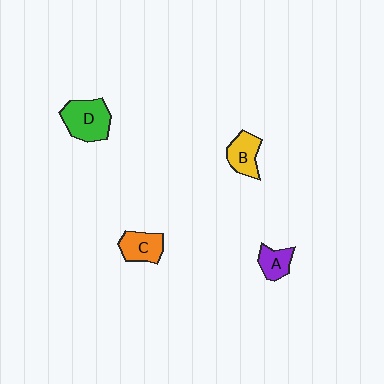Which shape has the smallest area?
Shape A (purple).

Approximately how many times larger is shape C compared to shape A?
Approximately 1.3 times.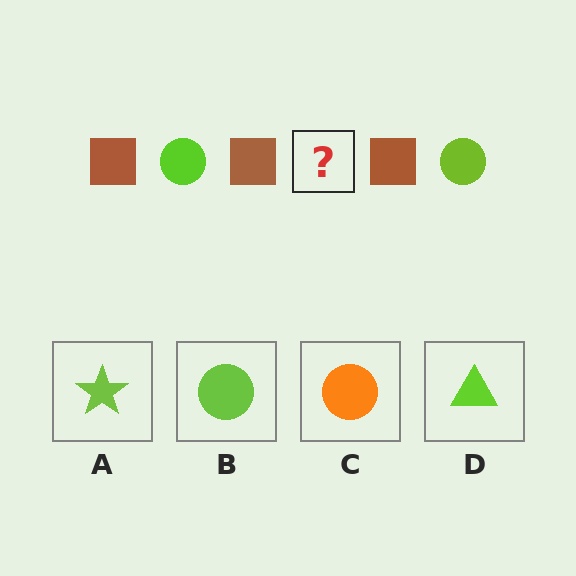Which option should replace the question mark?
Option B.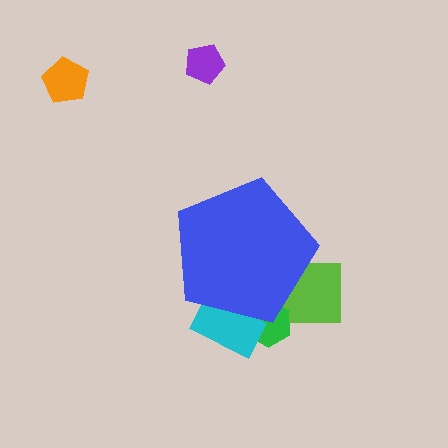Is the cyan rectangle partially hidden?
Yes, the cyan rectangle is partially hidden behind the blue pentagon.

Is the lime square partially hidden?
Yes, the lime square is partially hidden behind the blue pentagon.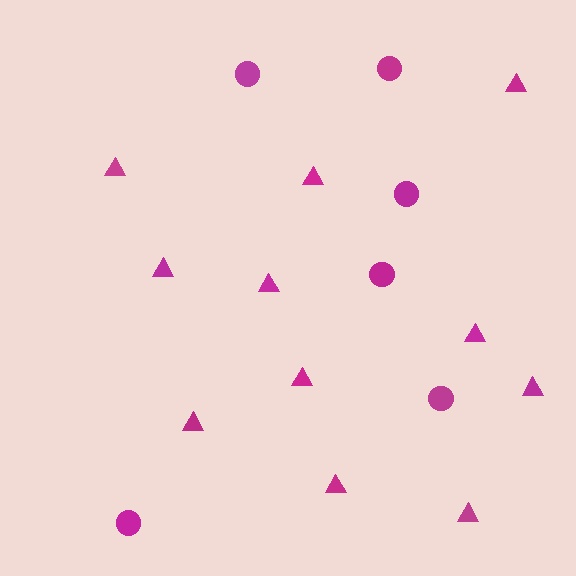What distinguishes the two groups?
There are 2 groups: one group of circles (6) and one group of triangles (11).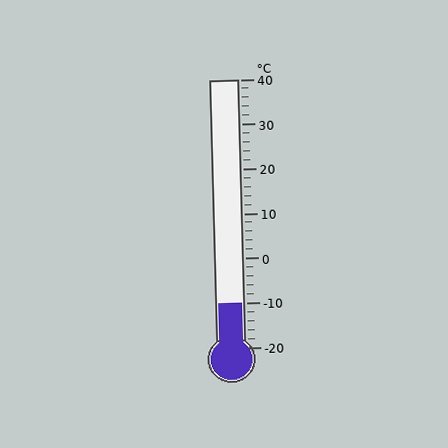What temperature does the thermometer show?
The thermometer shows approximately -10°C.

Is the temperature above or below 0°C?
The temperature is below 0°C.